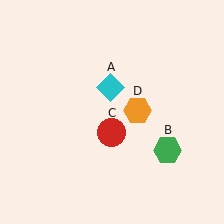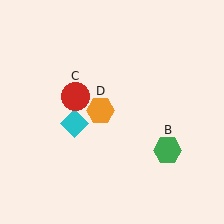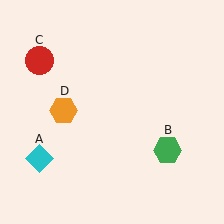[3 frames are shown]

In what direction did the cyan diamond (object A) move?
The cyan diamond (object A) moved down and to the left.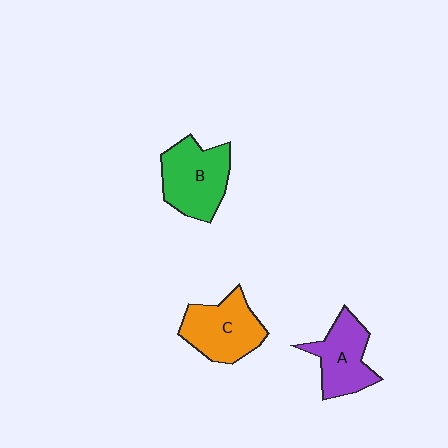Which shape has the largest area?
Shape B (green).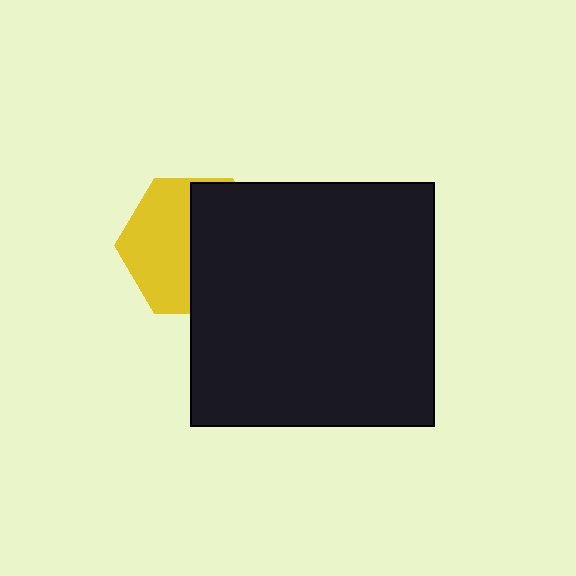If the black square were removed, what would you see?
You would see the complete yellow hexagon.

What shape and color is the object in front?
The object in front is a black square.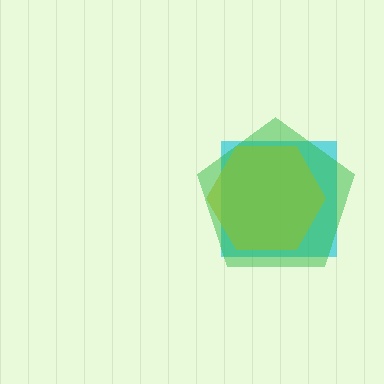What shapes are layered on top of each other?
The layered shapes are: a cyan square, a yellow hexagon, a green pentagon.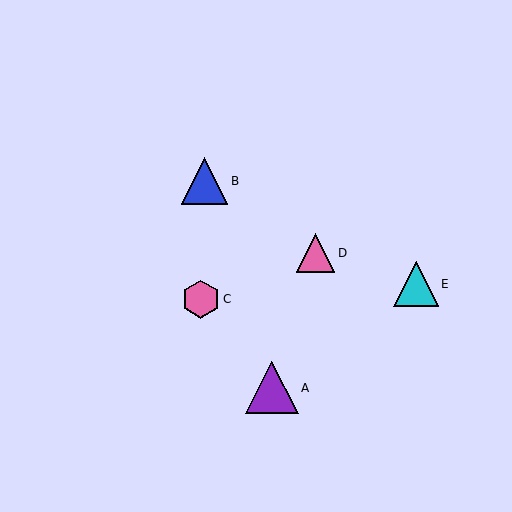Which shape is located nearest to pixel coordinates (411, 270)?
The cyan triangle (labeled E) at (416, 284) is nearest to that location.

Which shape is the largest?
The purple triangle (labeled A) is the largest.